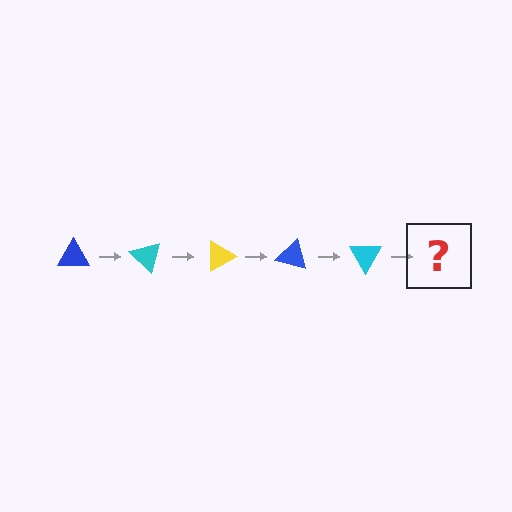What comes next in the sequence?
The next element should be a yellow triangle, rotated 225 degrees from the start.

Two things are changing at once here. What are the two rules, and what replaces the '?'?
The two rules are that it rotates 45 degrees each step and the color cycles through blue, cyan, and yellow. The '?' should be a yellow triangle, rotated 225 degrees from the start.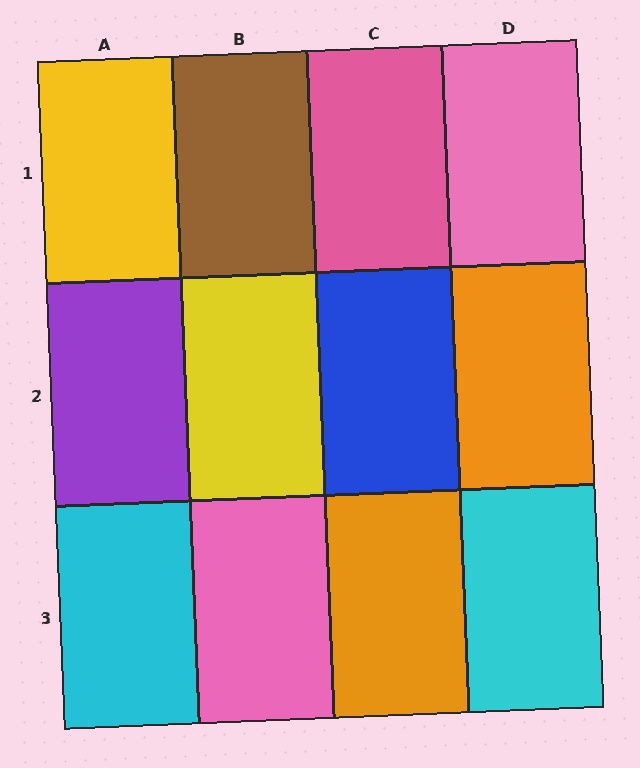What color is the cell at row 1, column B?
Brown.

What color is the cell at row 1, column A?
Yellow.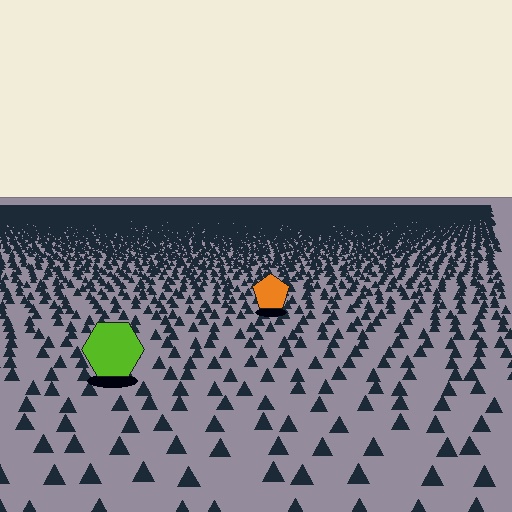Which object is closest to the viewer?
The lime hexagon is closest. The texture marks near it are larger and more spread out.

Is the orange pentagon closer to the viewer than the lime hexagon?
No. The lime hexagon is closer — you can tell from the texture gradient: the ground texture is coarser near it.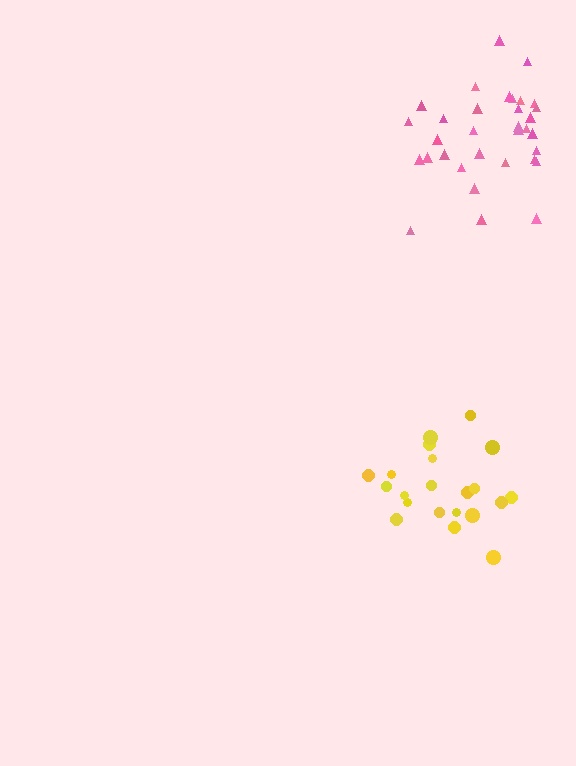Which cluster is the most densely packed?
Pink.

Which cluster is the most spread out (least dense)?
Yellow.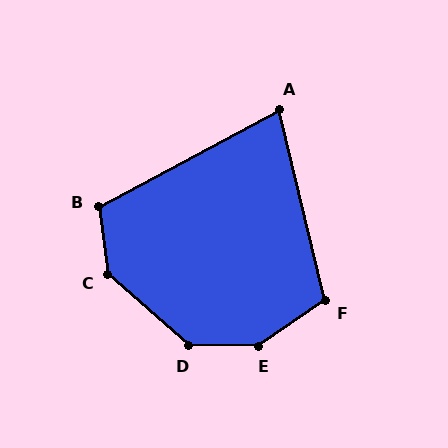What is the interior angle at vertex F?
Approximately 111 degrees (obtuse).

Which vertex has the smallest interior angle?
A, at approximately 75 degrees.